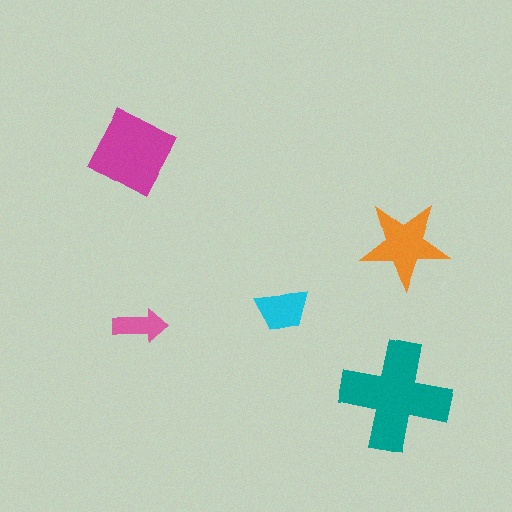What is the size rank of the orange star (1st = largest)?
3rd.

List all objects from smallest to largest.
The pink arrow, the cyan trapezoid, the orange star, the magenta diamond, the teal cross.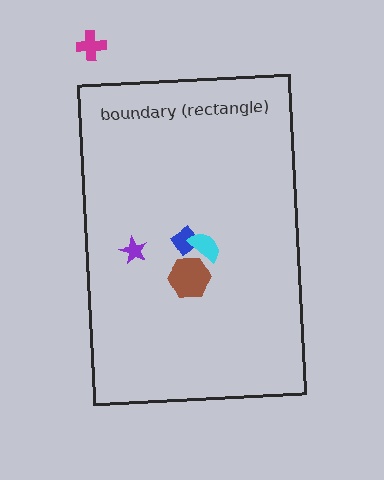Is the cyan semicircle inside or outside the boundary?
Inside.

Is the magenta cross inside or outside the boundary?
Outside.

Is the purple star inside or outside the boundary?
Inside.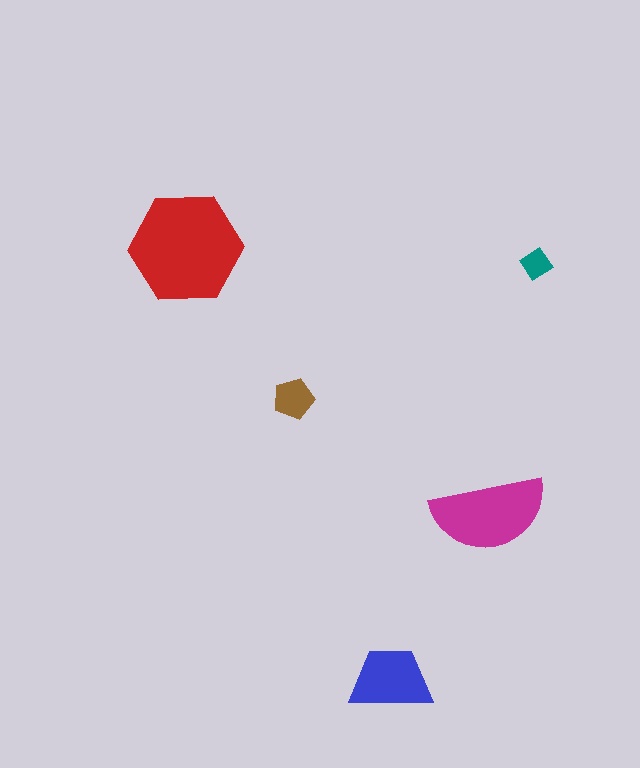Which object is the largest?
The red hexagon.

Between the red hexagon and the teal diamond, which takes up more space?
The red hexagon.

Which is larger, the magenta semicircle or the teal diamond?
The magenta semicircle.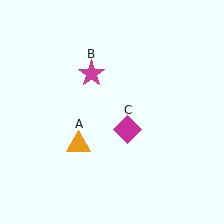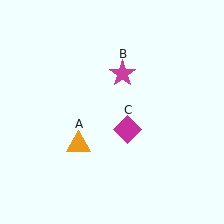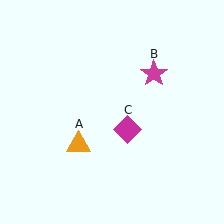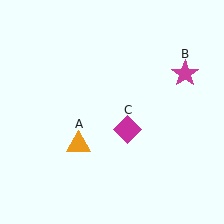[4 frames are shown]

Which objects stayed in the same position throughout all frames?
Orange triangle (object A) and magenta diamond (object C) remained stationary.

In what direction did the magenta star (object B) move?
The magenta star (object B) moved right.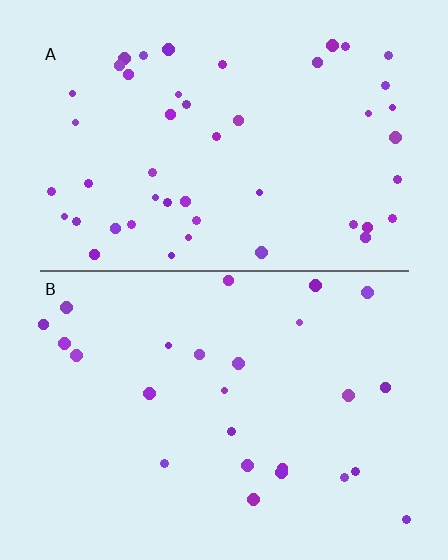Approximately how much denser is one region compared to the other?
Approximately 1.9× — region A over region B.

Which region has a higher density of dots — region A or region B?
A (the top).